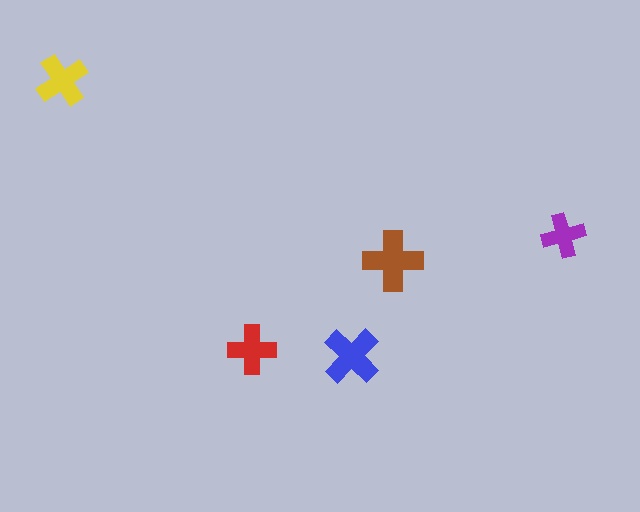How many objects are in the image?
There are 5 objects in the image.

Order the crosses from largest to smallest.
the brown one, the blue one, the yellow one, the red one, the purple one.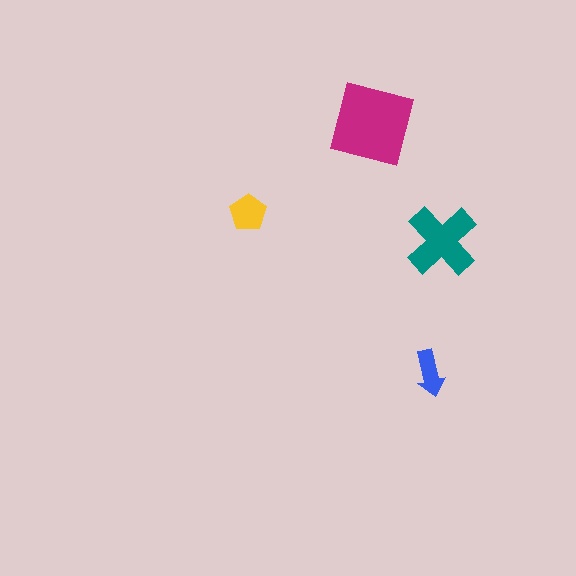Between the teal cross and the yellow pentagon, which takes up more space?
The teal cross.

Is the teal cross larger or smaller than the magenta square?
Smaller.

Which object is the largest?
The magenta square.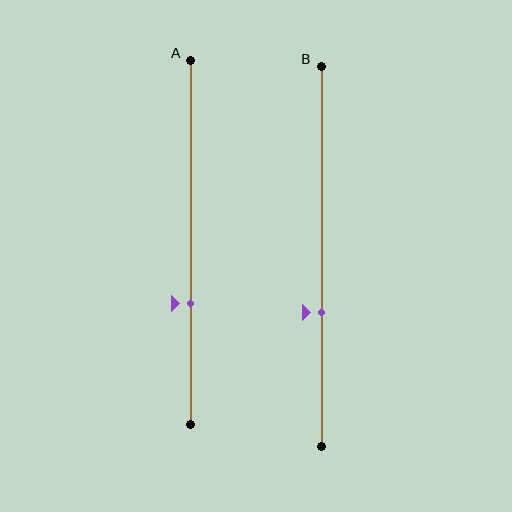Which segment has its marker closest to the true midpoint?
Segment B has its marker closest to the true midpoint.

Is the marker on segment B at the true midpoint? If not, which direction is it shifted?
No, the marker on segment B is shifted downward by about 15% of the segment length.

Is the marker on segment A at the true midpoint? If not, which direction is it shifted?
No, the marker on segment A is shifted downward by about 17% of the segment length.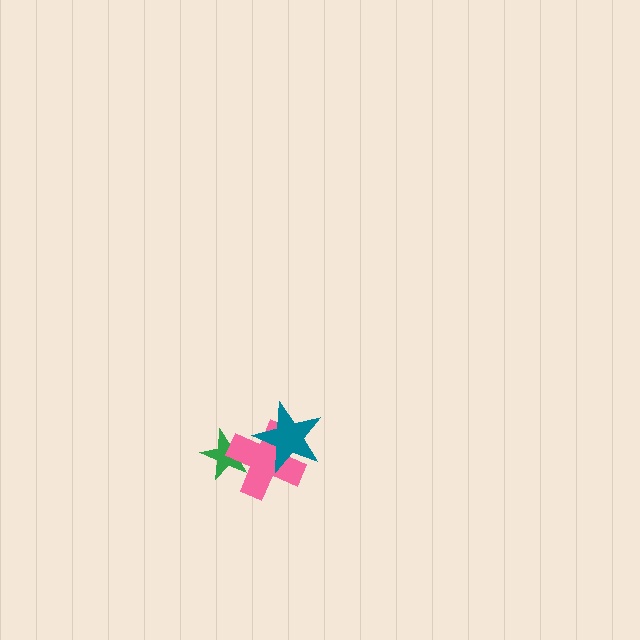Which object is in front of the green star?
The pink cross is in front of the green star.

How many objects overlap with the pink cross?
2 objects overlap with the pink cross.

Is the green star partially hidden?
Yes, it is partially covered by another shape.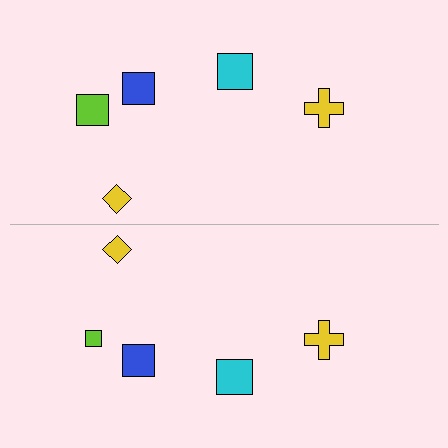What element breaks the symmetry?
The lime square on the bottom side has a different size than its mirror counterpart.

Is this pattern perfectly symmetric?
No, the pattern is not perfectly symmetric. The lime square on the bottom side has a different size than its mirror counterpart.